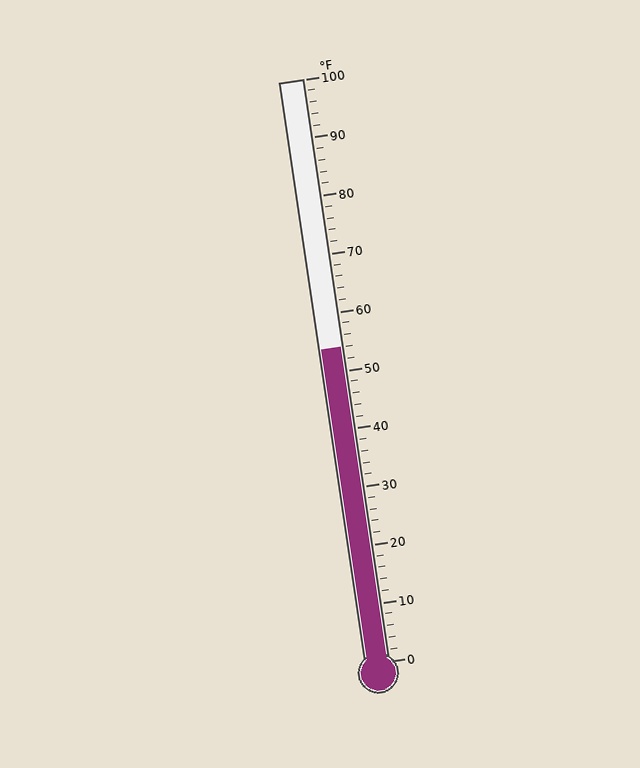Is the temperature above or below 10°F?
The temperature is above 10°F.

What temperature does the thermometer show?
The thermometer shows approximately 54°F.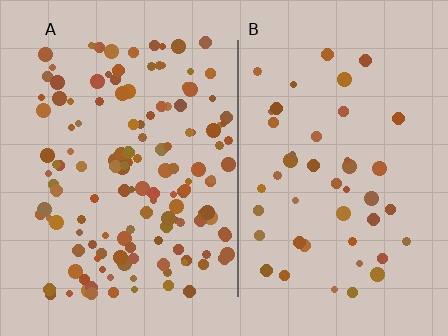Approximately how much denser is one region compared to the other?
Approximately 3.1× — region A over region B.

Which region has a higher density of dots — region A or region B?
A (the left).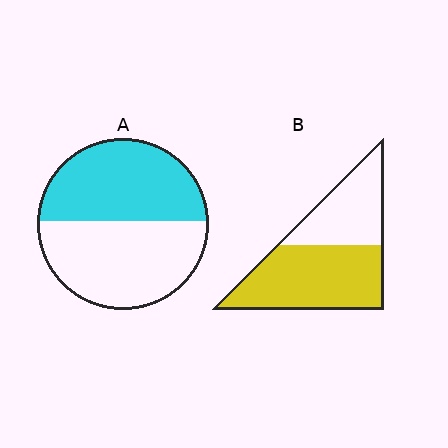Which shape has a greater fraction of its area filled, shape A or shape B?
Shape B.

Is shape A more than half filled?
Roughly half.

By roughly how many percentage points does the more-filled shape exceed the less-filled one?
By roughly 15 percentage points (B over A).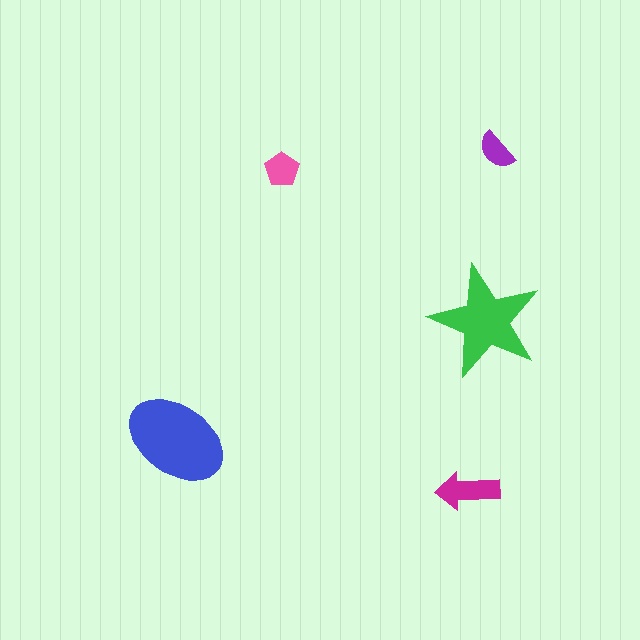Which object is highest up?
The purple semicircle is topmost.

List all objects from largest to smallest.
The blue ellipse, the green star, the magenta arrow, the pink pentagon, the purple semicircle.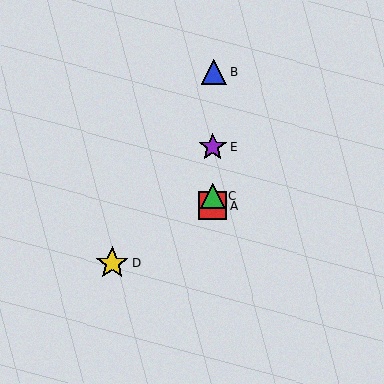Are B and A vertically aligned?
Yes, both are at x≈213.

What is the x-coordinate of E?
Object E is at x≈213.